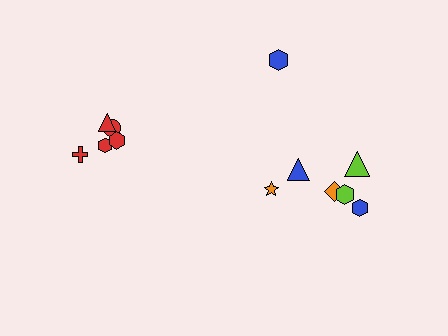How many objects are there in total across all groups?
There are 12 objects.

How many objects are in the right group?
There are 7 objects.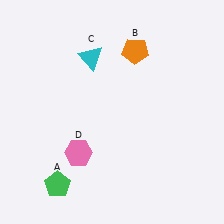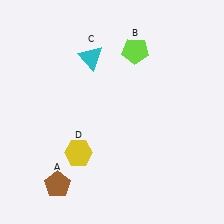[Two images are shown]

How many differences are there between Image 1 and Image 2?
There are 3 differences between the two images.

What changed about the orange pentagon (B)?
In Image 1, B is orange. In Image 2, it changed to lime.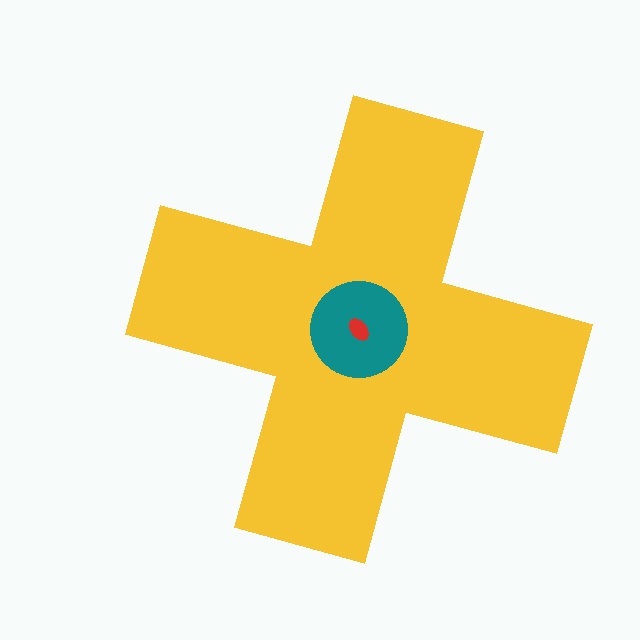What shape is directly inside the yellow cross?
The teal circle.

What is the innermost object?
The red ellipse.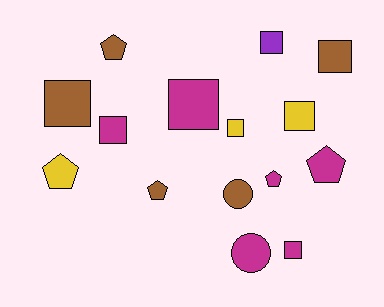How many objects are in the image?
There are 15 objects.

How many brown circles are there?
There is 1 brown circle.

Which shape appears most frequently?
Square, with 8 objects.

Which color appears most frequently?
Magenta, with 6 objects.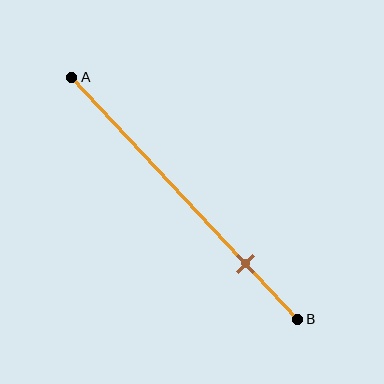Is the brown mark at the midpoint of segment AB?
No, the mark is at about 75% from A, not at the 50% midpoint.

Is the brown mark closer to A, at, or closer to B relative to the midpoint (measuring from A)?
The brown mark is closer to point B than the midpoint of segment AB.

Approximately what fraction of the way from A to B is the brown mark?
The brown mark is approximately 75% of the way from A to B.